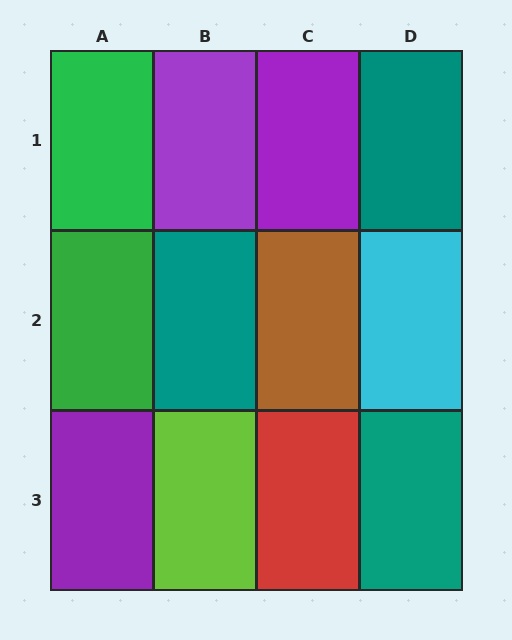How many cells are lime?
1 cell is lime.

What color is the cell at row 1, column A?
Green.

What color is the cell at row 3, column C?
Red.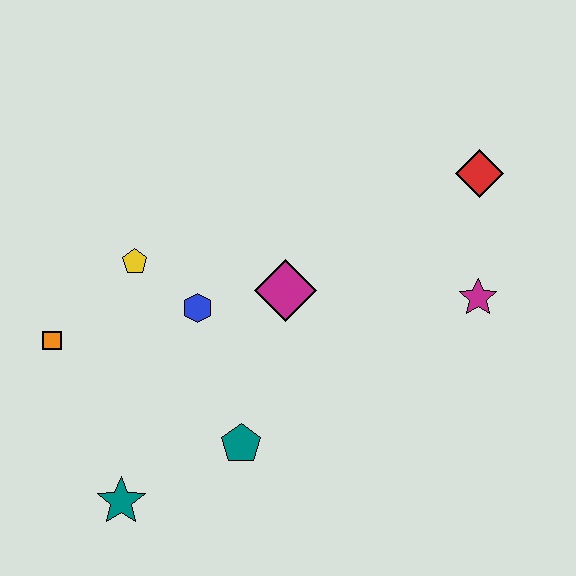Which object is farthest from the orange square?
The red diamond is farthest from the orange square.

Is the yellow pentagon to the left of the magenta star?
Yes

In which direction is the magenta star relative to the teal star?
The magenta star is to the right of the teal star.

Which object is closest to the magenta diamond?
The blue hexagon is closest to the magenta diamond.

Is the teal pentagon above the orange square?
No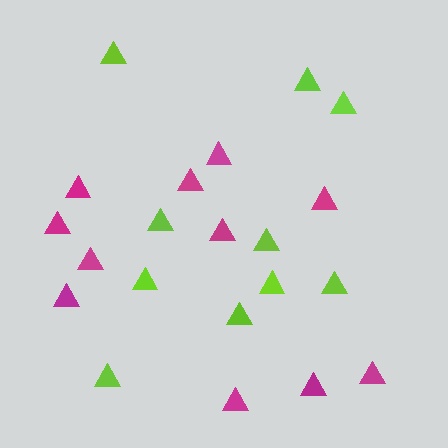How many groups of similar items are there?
There are 2 groups: one group of lime triangles (10) and one group of magenta triangles (11).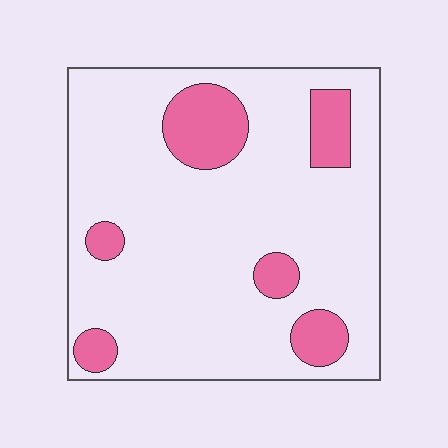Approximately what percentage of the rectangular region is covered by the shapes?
Approximately 15%.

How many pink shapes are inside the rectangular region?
6.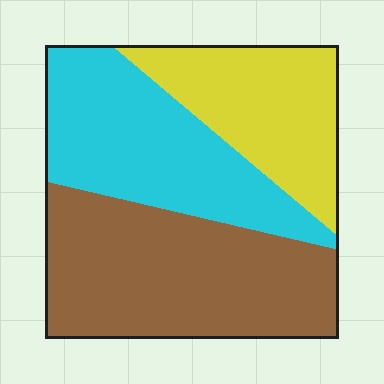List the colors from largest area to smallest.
From largest to smallest: brown, cyan, yellow.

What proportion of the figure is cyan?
Cyan takes up between a quarter and a half of the figure.